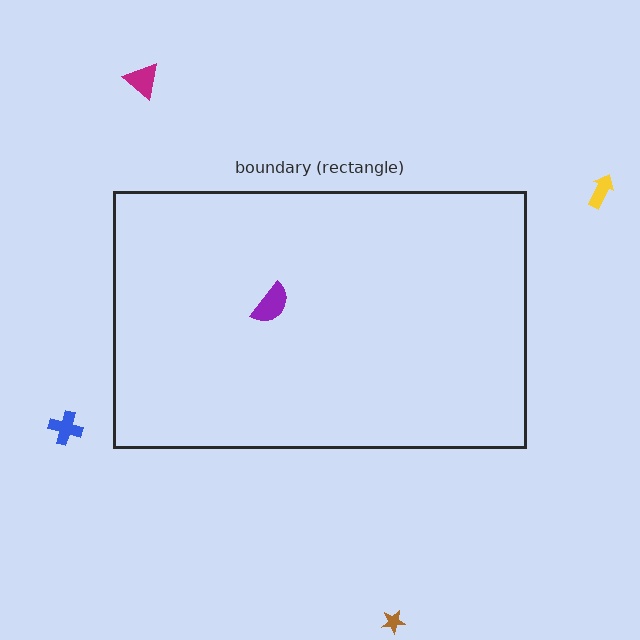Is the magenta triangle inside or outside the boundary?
Outside.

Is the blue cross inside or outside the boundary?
Outside.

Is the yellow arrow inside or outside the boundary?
Outside.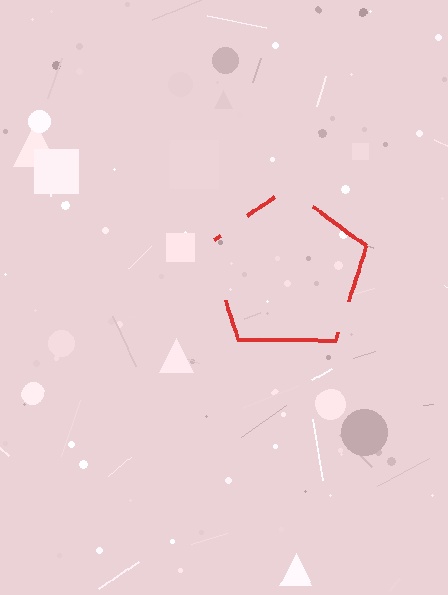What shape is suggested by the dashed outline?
The dashed outline suggests a pentagon.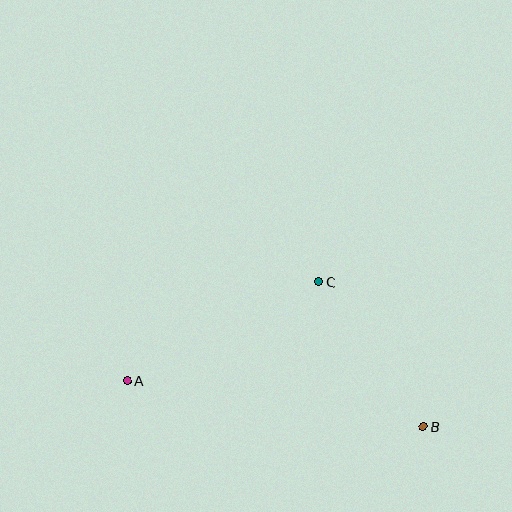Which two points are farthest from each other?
Points A and B are farthest from each other.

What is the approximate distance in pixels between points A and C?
The distance between A and C is approximately 215 pixels.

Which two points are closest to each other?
Points B and C are closest to each other.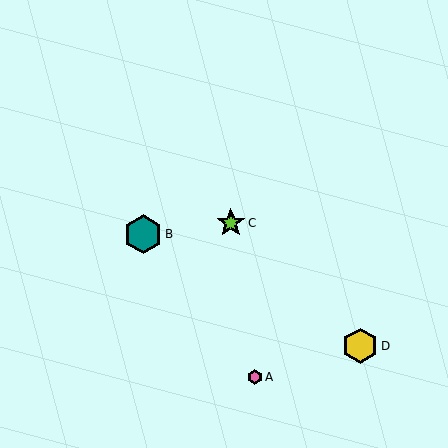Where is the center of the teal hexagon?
The center of the teal hexagon is at (143, 234).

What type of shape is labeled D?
Shape D is a yellow hexagon.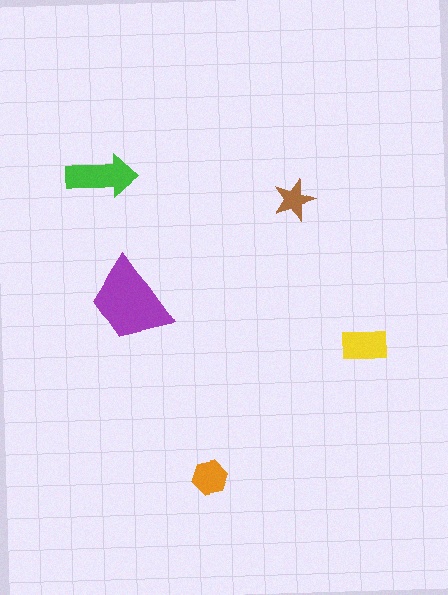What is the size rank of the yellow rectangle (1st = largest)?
3rd.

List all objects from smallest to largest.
The brown star, the orange hexagon, the yellow rectangle, the green arrow, the purple trapezoid.